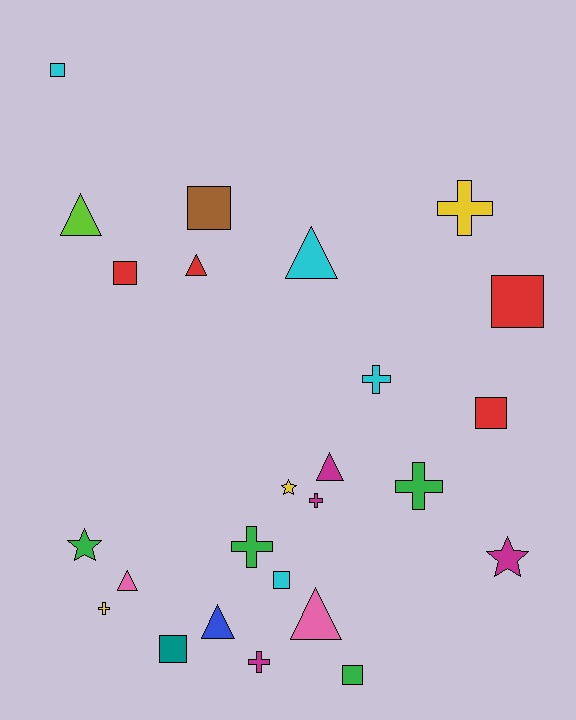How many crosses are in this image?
There are 7 crosses.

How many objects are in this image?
There are 25 objects.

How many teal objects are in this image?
There is 1 teal object.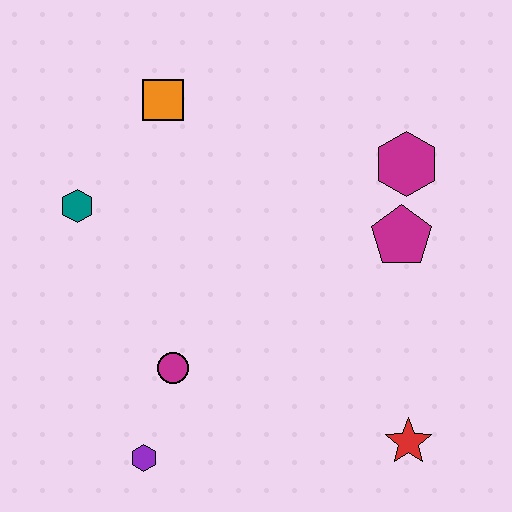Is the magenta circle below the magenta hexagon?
Yes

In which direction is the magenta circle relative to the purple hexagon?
The magenta circle is above the purple hexagon.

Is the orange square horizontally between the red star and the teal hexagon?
Yes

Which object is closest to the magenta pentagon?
The magenta hexagon is closest to the magenta pentagon.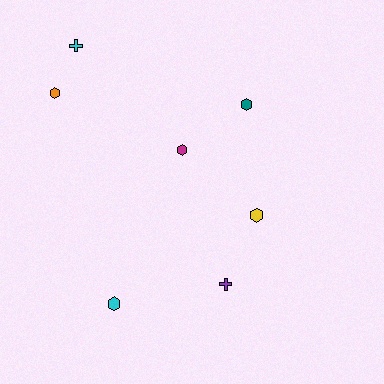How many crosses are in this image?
There are 2 crosses.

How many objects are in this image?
There are 7 objects.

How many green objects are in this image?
There are no green objects.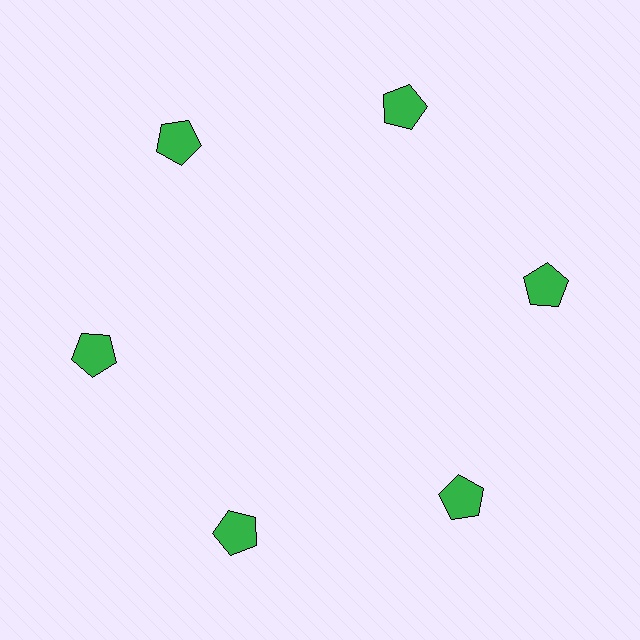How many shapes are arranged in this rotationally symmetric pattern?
There are 6 shapes, arranged in 6 groups of 1.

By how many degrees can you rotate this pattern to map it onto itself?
The pattern maps onto itself every 60 degrees of rotation.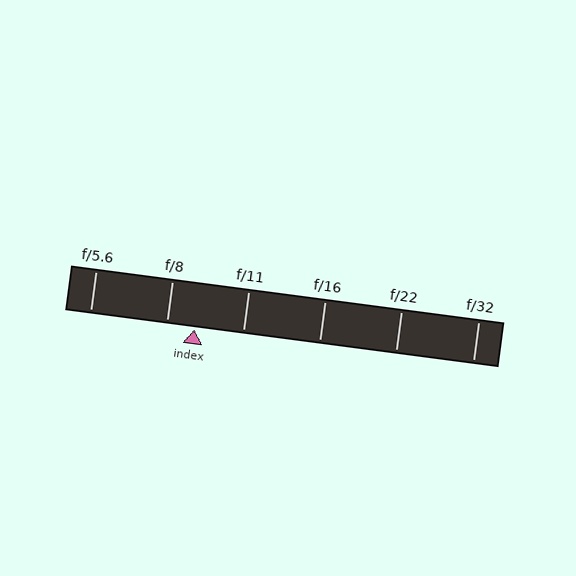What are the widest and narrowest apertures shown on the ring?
The widest aperture shown is f/5.6 and the narrowest is f/32.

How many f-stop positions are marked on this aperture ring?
There are 6 f-stop positions marked.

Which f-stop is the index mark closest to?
The index mark is closest to f/8.